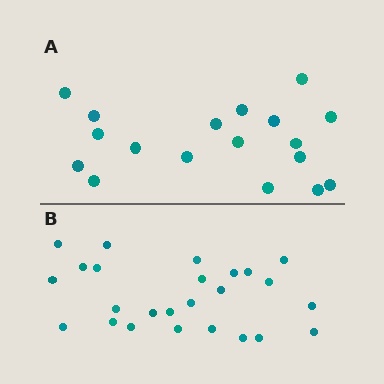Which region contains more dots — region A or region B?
Region B (the bottom region) has more dots.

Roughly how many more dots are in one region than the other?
Region B has roughly 8 or so more dots than region A.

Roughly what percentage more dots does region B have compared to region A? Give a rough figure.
About 40% more.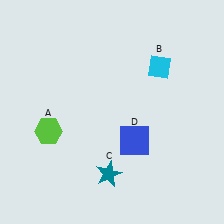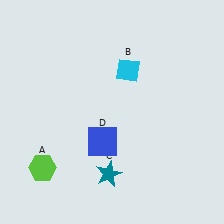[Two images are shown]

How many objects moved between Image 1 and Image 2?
3 objects moved between the two images.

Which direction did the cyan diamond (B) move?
The cyan diamond (B) moved left.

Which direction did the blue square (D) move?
The blue square (D) moved left.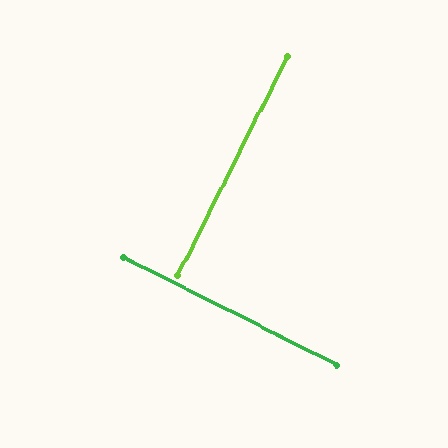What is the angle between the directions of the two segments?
Approximately 90 degrees.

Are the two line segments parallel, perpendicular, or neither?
Perpendicular — they meet at approximately 90°.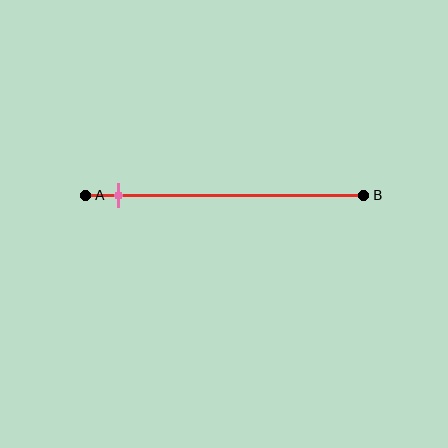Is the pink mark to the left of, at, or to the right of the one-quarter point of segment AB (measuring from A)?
The pink mark is to the left of the one-quarter point of segment AB.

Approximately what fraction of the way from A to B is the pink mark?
The pink mark is approximately 10% of the way from A to B.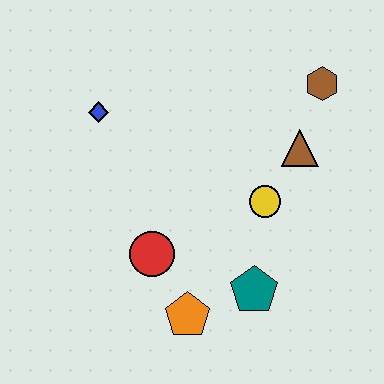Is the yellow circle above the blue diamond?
No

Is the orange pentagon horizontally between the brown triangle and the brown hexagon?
No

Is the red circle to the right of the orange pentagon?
No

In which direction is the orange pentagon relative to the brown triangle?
The orange pentagon is below the brown triangle.